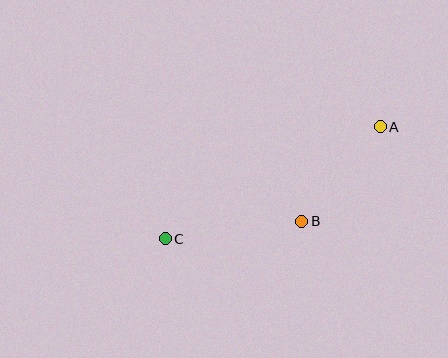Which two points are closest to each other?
Points A and B are closest to each other.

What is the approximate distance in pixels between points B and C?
The distance between B and C is approximately 138 pixels.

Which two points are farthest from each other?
Points A and C are farthest from each other.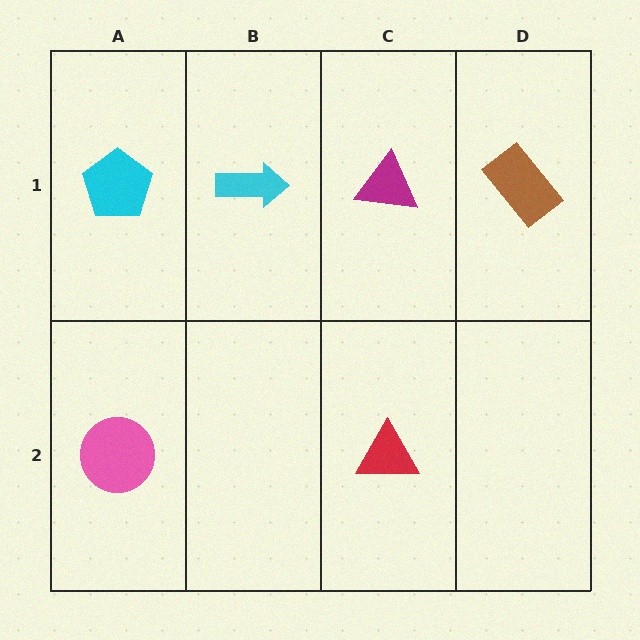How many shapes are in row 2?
2 shapes.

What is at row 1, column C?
A magenta triangle.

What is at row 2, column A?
A pink circle.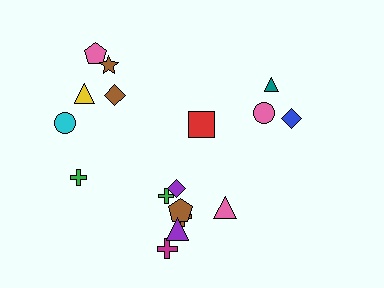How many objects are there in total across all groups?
There are 17 objects.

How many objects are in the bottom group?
There are 7 objects.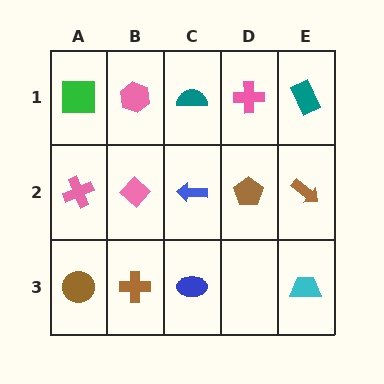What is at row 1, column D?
A pink cross.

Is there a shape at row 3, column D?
No, that cell is empty.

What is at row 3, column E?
A cyan trapezoid.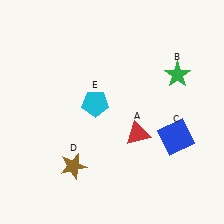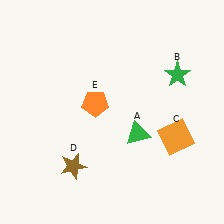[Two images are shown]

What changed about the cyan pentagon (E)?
In Image 1, E is cyan. In Image 2, it changed to orange.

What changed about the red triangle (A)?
In Image 1, A is red. In Image 2, it changed to green.